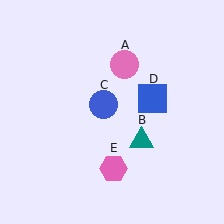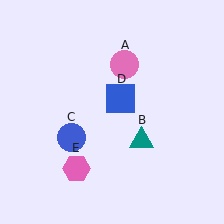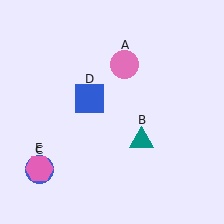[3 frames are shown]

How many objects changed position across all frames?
3 objects changed position: blue circle (object C), blue square (object D), pink hexagon (object E).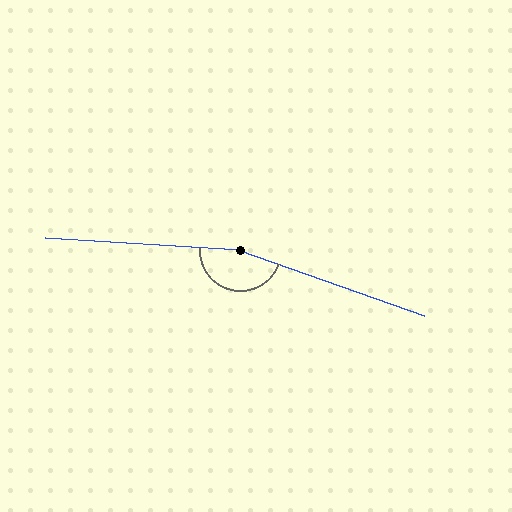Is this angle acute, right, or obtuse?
It is obtuse.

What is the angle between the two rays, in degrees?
Approximately 164 degrees.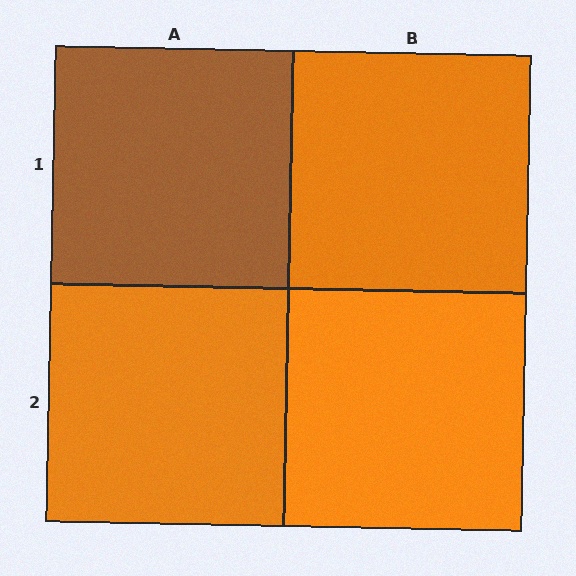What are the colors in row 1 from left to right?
Brown, orange.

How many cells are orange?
3 cells are orange.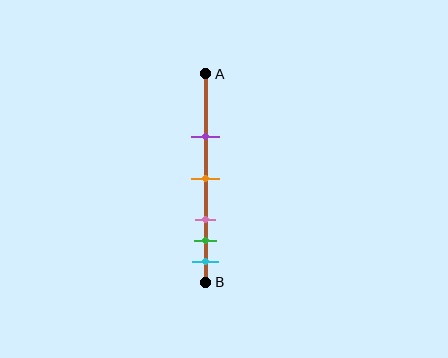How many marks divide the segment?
There are 5 marks dividing the segment.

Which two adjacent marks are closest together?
The green and cyan marks are the closest adjacent pair.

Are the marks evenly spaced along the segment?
No, the marks are not evenly spaced.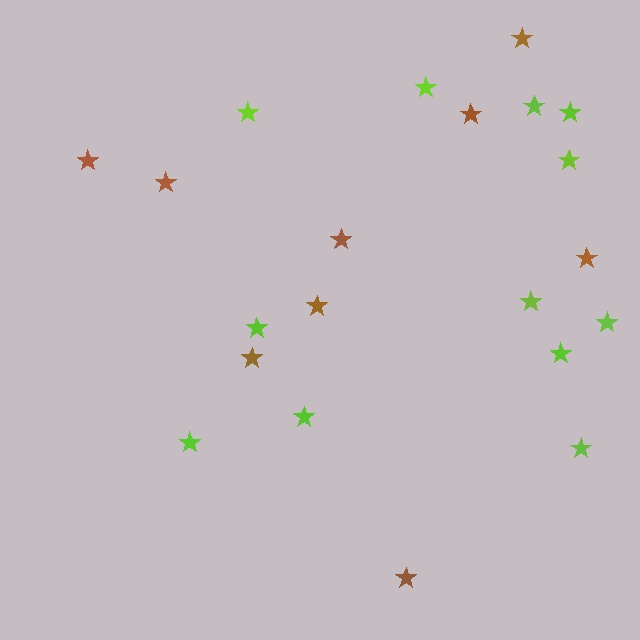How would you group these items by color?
There are 2 groups: one group of lime stars (12) and one group of brown stars (9).